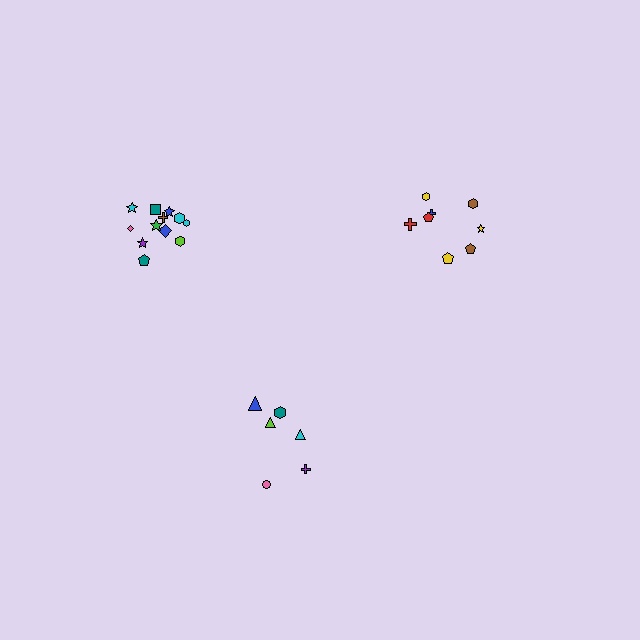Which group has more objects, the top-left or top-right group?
The top-left group.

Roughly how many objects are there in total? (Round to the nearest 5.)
Roughly 25 objects in total.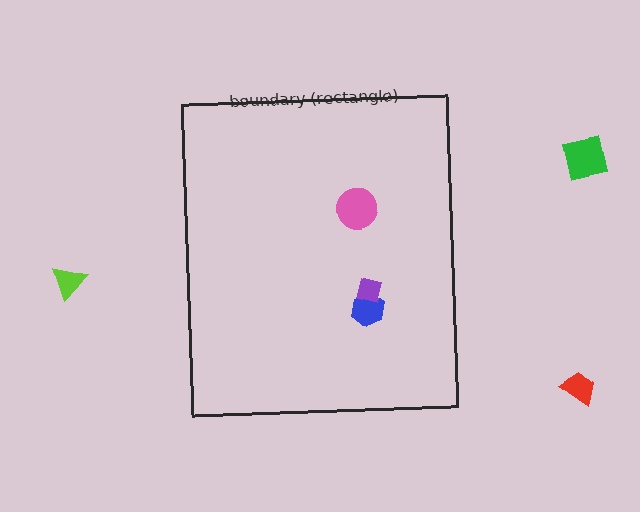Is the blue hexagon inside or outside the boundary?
Inside.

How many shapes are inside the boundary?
3 inside, 3 outside.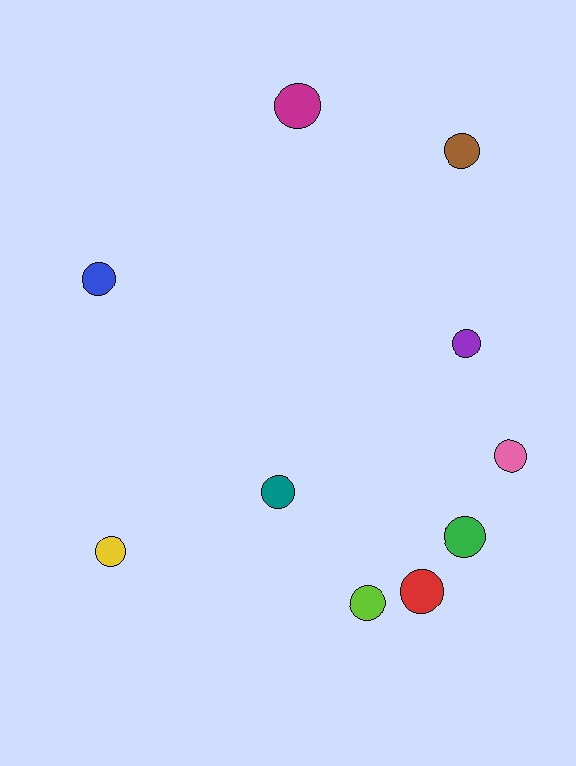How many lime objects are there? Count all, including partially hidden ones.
There is 1 lime object.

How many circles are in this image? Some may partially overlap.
There are 10 circles.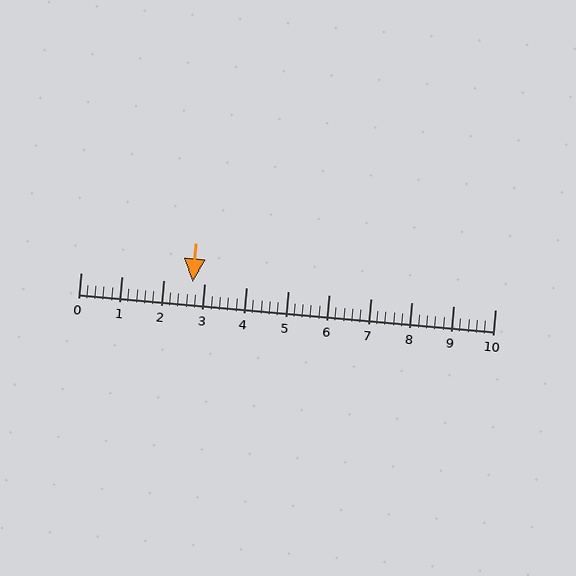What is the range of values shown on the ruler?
The ruler shows values from 0 to 10.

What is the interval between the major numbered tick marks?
The major tick marks are spaced 1 units apart.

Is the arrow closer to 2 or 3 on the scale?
The arrow is closer to 3.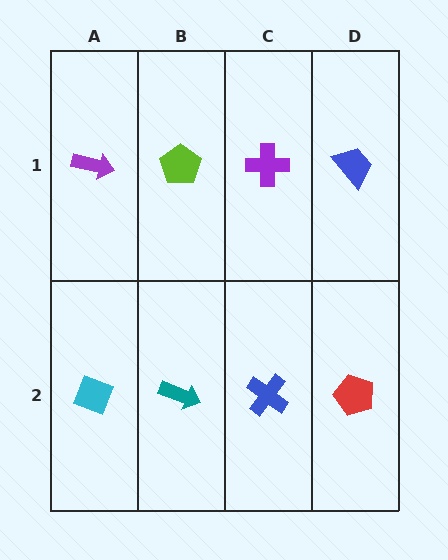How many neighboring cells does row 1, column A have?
2.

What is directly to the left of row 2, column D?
A blue cross.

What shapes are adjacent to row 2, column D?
A blue trapezoid (row 1, column D), a blue cross (row 2, column C).